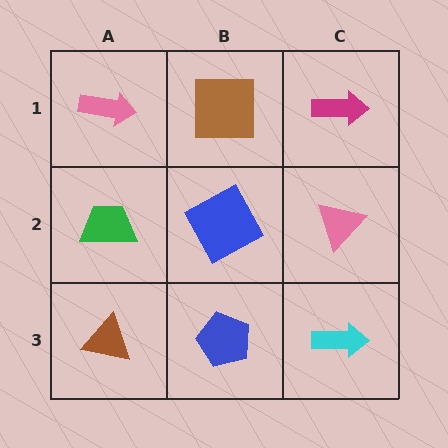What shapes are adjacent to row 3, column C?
A pink triangle (row 2, column C), a blue pentagon (row 3, column B).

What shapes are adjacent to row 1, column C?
A pink triangle (row 2, column C), a brown square (row 1, column B).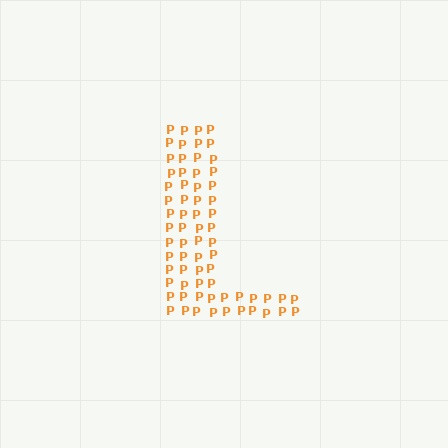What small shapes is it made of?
It is made of small letter P's.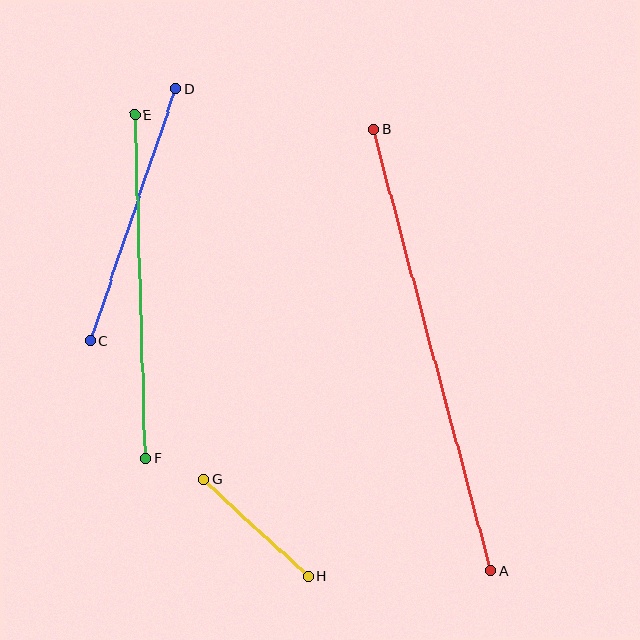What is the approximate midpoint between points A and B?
The midpoint is at approximately (432, 350) pixels.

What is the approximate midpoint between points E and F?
The midpoint is at approximately (140, 287) pixels.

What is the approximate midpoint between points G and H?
The midpoint is at approximately (256, 528) pixels.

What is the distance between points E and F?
The distance is approximately 344 pixels.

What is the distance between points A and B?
The distance is approximately 456 pixels.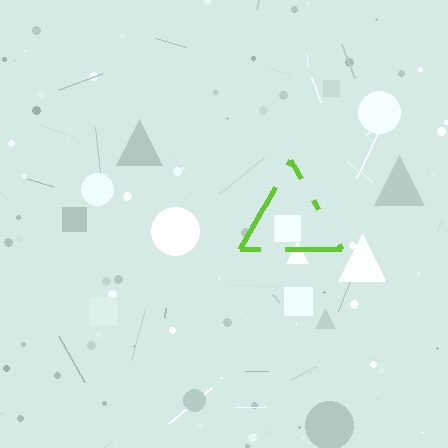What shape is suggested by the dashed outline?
The dashed outline suggests a triangle.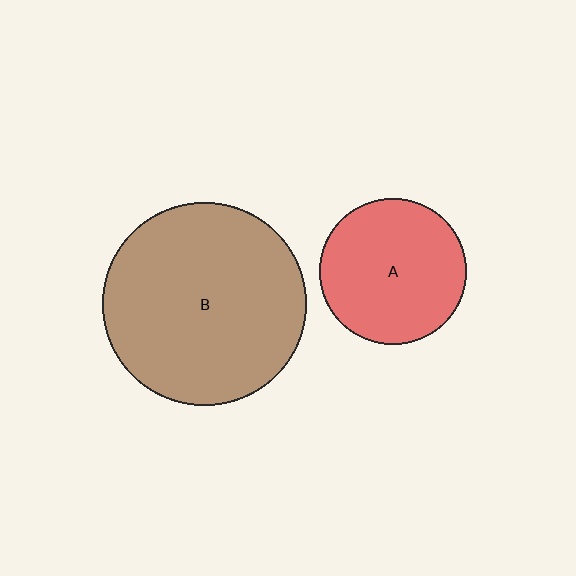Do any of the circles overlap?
No, none of the circles overlap.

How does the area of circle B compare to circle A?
Approximately 1.9 times.